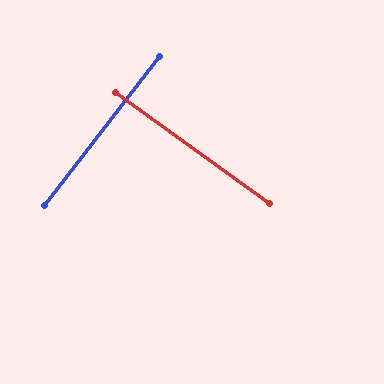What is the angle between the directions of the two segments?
Approximately 88 degrees.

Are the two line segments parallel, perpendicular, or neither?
Perpendicular — they meet at approximately 88°.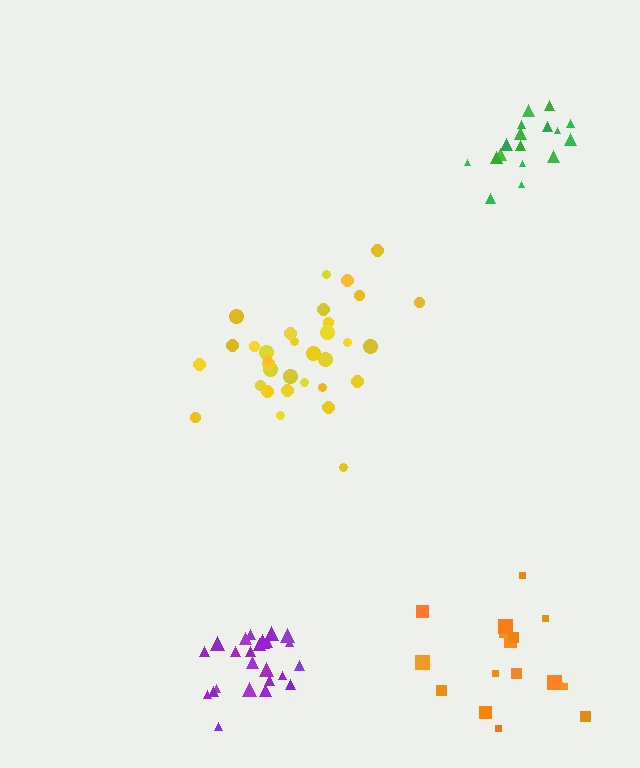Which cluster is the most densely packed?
Purple.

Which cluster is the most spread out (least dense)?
Yellow.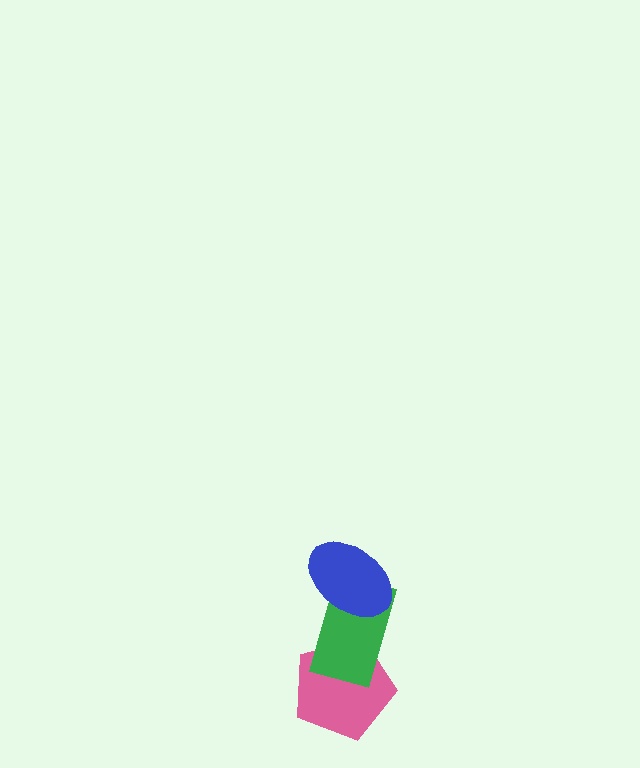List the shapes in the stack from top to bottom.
From top to bottom: the blue ellipse, the green rectangle, the pink pentagon.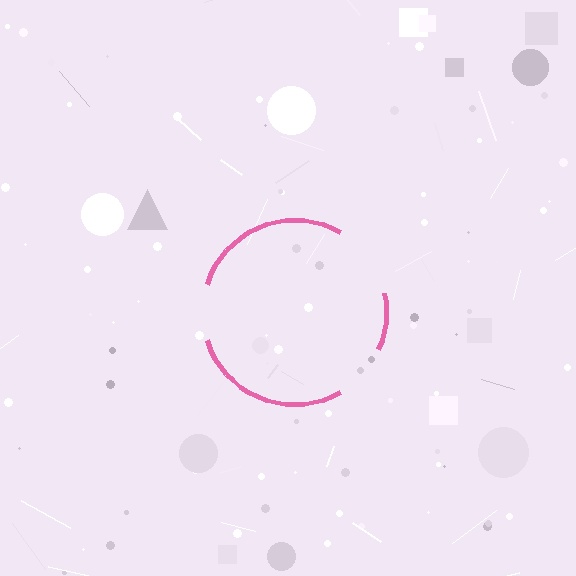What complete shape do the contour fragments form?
The contour fragments form a circle.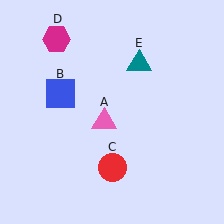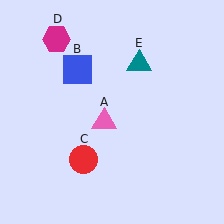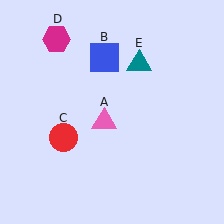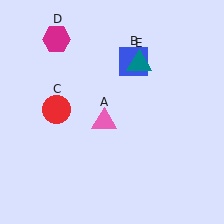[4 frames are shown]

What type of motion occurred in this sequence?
The blue square (object B), red circle (object C) rotated clockwise around the center of the scene.